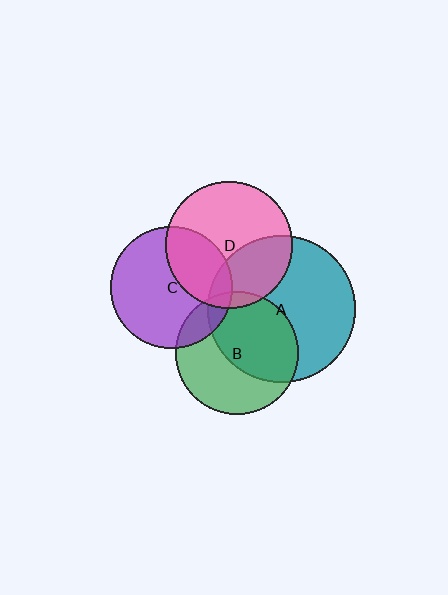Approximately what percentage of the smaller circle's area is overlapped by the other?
Approximately 35%.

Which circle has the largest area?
Circle A (teal).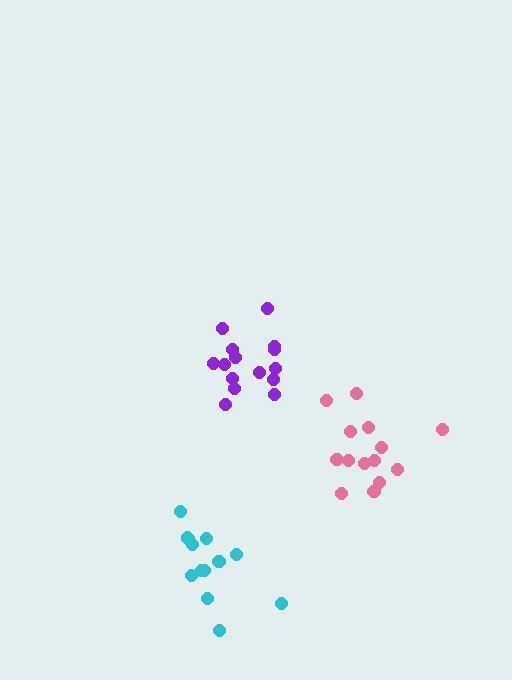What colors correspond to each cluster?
The clusters are colored: pink, cyan, purple.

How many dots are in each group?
Group 1: 14 dots, Group 2: 13 dots, Group 3: 15 dots (42 total).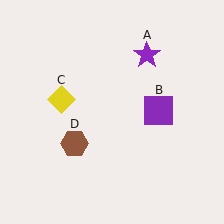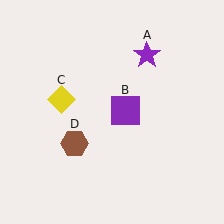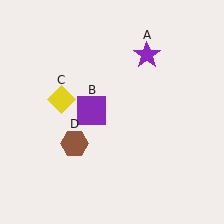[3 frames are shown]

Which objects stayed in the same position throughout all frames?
Purple star (object A) and yellow diamond (object C) and brown hexagon (object D) remained stationary.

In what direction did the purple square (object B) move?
The purple square (object B) moved left.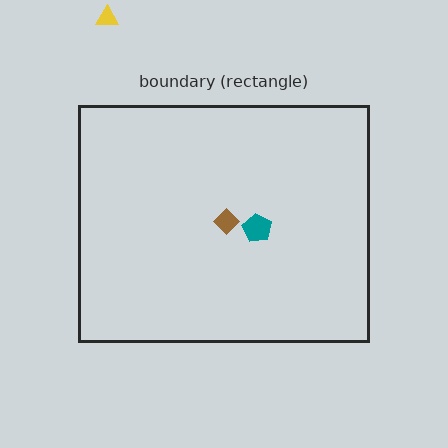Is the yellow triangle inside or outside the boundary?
Outside.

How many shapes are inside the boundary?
2 inside, 1 outside.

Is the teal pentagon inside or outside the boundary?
Inside.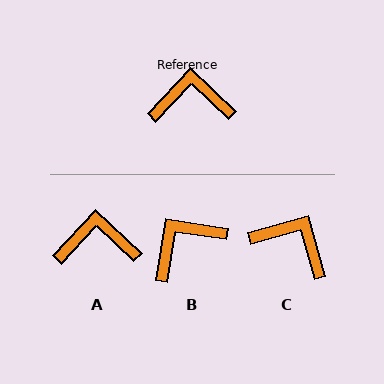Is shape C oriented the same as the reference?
No, it is off by about 31 degrees.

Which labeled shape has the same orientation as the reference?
A.